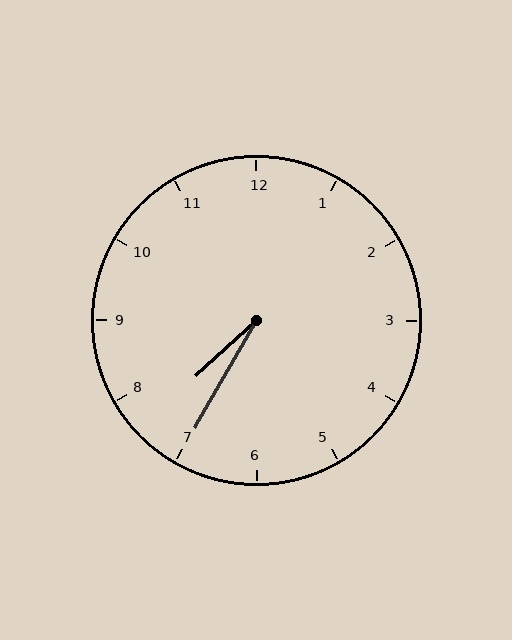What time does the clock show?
7:35.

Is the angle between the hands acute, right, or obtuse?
It is acute.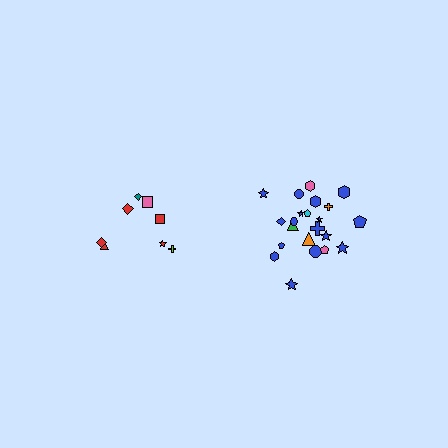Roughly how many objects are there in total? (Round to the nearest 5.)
Roughly 30 objects in total.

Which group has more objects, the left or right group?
The right group.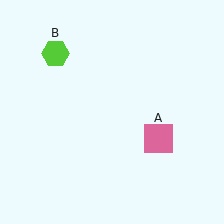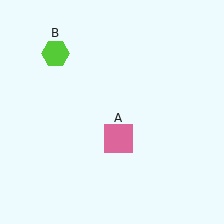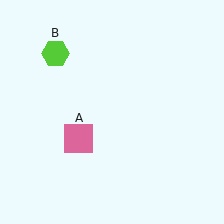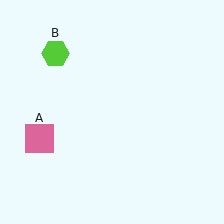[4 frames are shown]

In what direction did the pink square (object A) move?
The pink square (object A) moved left.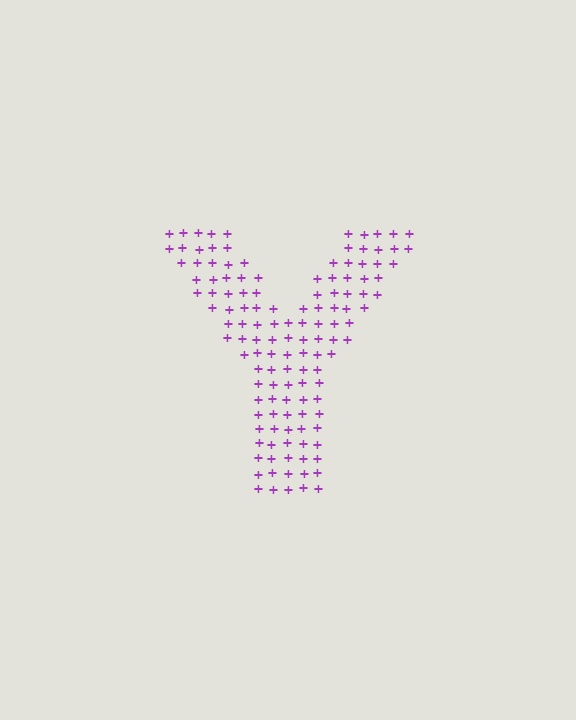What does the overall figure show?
The overall figure shows the letter Y.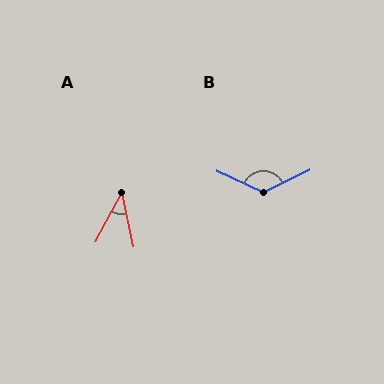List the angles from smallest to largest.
A (40°), B (129°).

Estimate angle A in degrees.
Approximately 40 degrees.